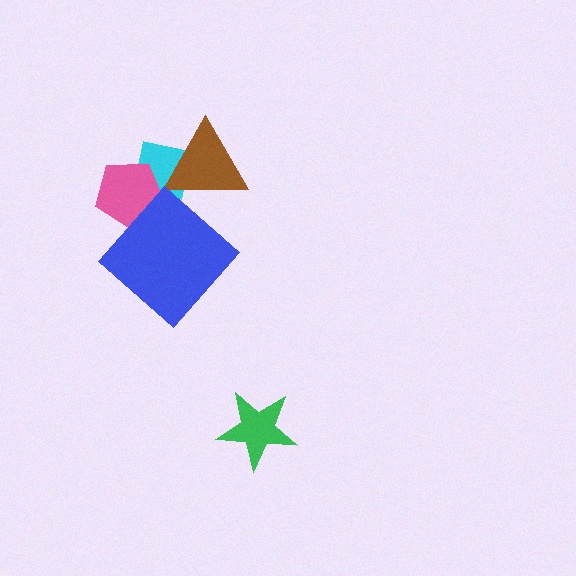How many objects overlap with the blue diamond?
1 object overlaps with the blue diamond.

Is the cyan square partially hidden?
Yes, it is partially covered by another shape.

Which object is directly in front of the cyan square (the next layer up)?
The pink pentagon is directly in front of the cyan square.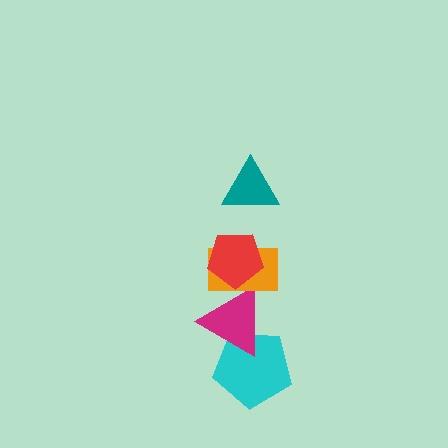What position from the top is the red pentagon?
The red pentagon is 2nd from the top.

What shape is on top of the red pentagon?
The teal triangle is on top of the red pentagon.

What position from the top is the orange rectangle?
The orange rectangle is 3rd from the top.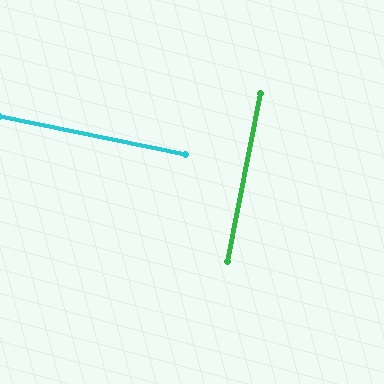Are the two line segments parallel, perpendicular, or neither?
Perpendicular — they meet at approximately 90°.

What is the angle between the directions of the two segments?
Approximately 90 degrees.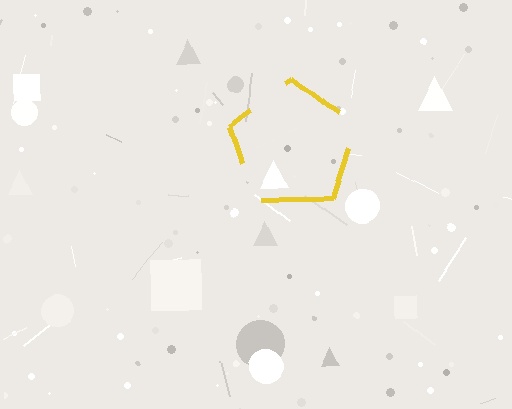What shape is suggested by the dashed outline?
The dashed outline suggests a pentagon.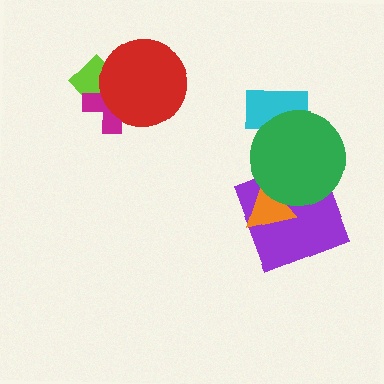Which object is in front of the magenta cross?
The red circle is in front of the magenta cross.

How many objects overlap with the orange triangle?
2 objects overlap with the orange triangle.